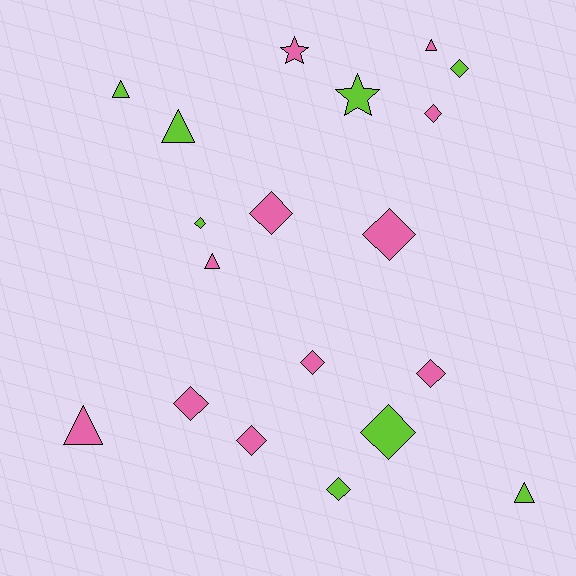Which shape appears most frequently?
Diamond, with 11 objects.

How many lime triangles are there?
There are 3 lime triangles.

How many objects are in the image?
There are 19 objects.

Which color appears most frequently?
Pink, with 11 objects.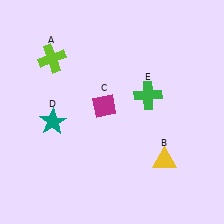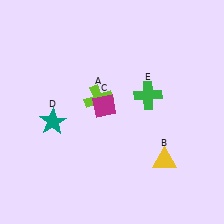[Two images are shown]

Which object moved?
The lime cross (A) moved right.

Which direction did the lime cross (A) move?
The lime cross (A) moved right.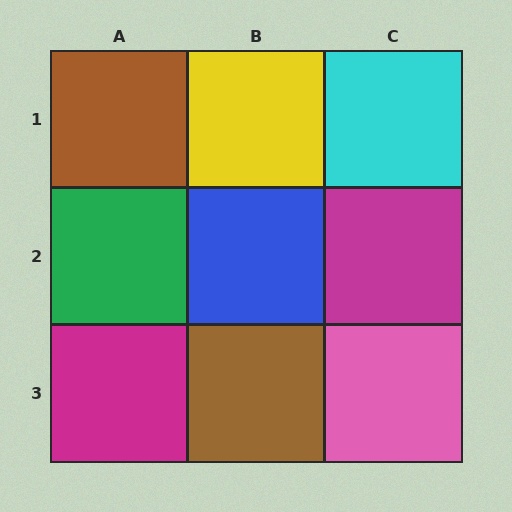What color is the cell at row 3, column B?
Brown.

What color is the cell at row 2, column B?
Blue.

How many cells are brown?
2 cells are brown.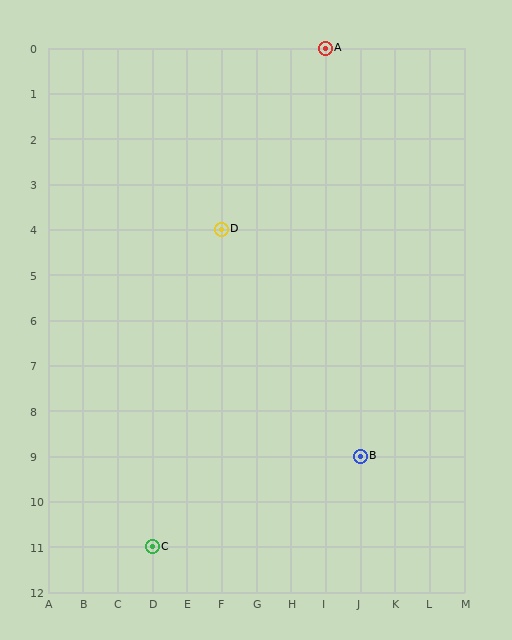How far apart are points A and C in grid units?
Points A and C are 5 columns and 11 rows apart (about 12.1 grid units diagonally).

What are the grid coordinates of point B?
Point B is at grid coordinates (J, 9).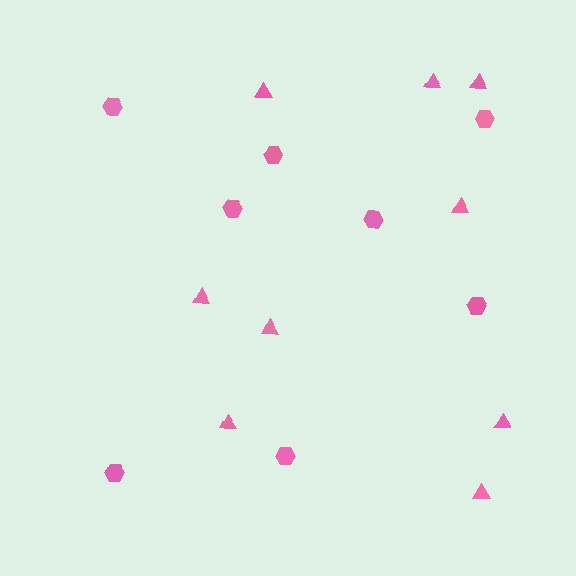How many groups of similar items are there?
There are 2 groups: one group of hexagons (8) and one group of triangles (9).